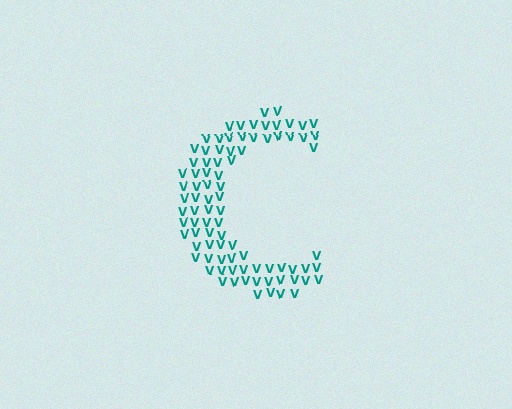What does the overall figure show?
The overall figure shows the letter C.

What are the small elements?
The small elements are letter V's.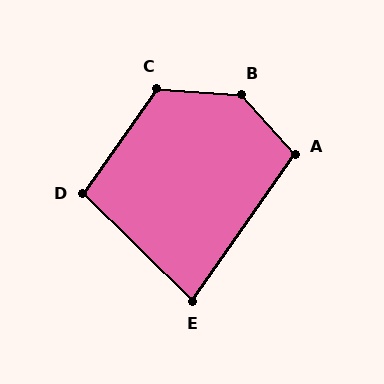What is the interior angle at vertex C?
Approximately 121 degrees (obtuse).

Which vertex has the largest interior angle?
B, at approximately 135 degrees.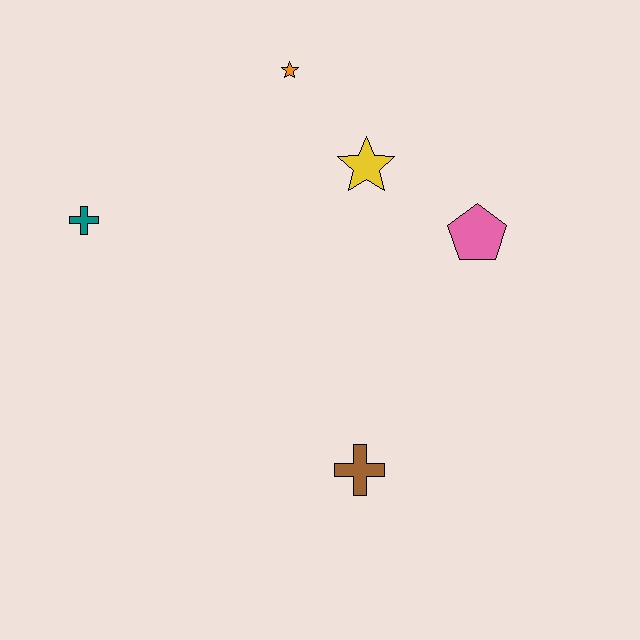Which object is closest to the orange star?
The yellow star is closest to the orange star.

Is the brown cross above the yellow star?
No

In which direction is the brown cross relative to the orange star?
The brown cross is below the orange star.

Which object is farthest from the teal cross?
The pink pentagon is farthest from the teal cross.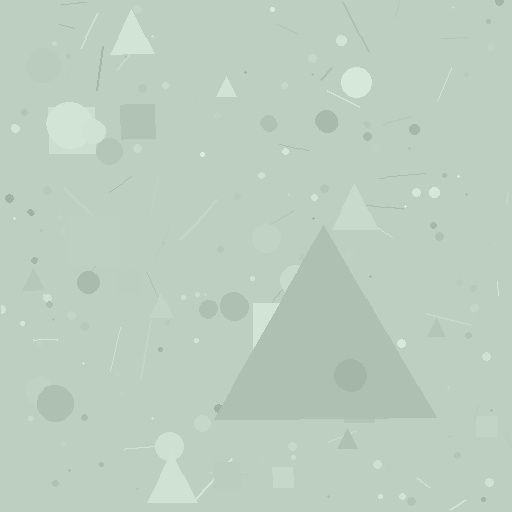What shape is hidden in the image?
A triangle is hidden in the image.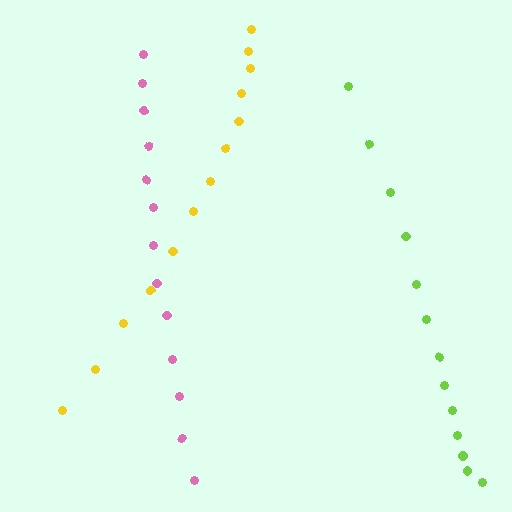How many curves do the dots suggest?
There are 3 distinct paths.